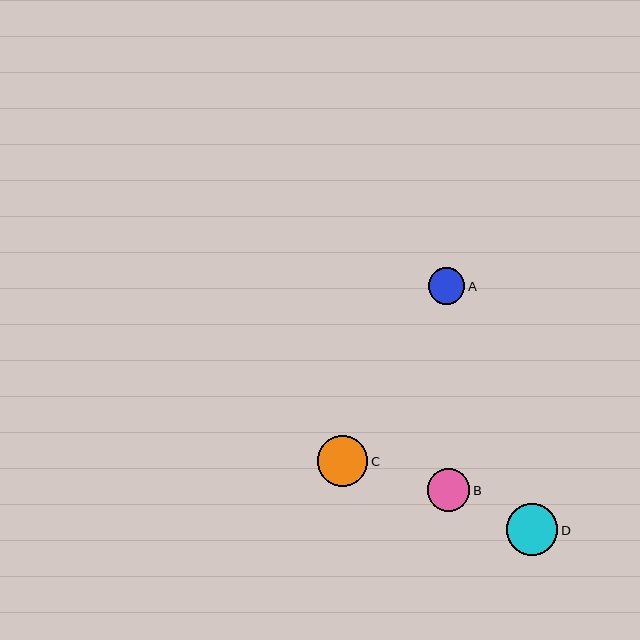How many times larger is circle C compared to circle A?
Circle C is approximately 1.4 times the size of circle A.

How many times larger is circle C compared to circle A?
Circle C is approximately 1.4 times the size of circle A.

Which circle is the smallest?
Circle A is the smallest with a size of approximately 37 pixels.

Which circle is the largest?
Circle D is the largest with a size of approximately 52 pixels.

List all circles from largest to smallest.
From largest to smallest: D, C, B, A.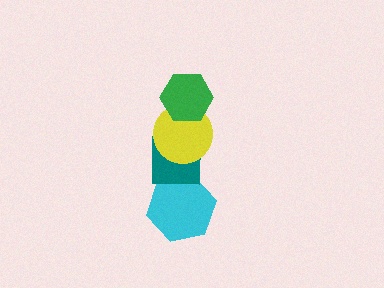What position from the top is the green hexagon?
The green hexagon is 1st from the top.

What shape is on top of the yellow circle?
The green hexagon is on top of the yellow circle.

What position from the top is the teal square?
The teal square is 3rd from the top.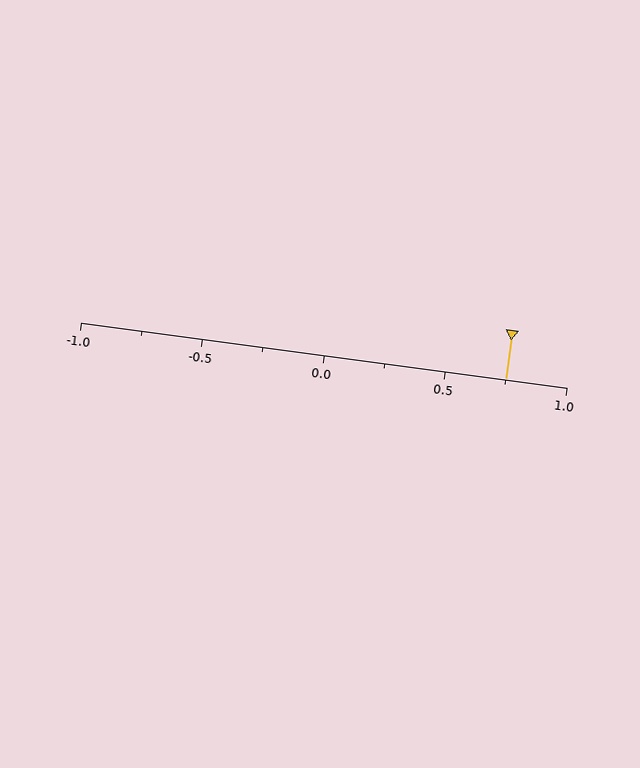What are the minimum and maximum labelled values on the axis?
The axis runs from -1.0 to 1.0.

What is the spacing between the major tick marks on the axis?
The major ticks are spaced 0.5 apart.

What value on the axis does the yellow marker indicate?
The marker indicates approximately 0.75.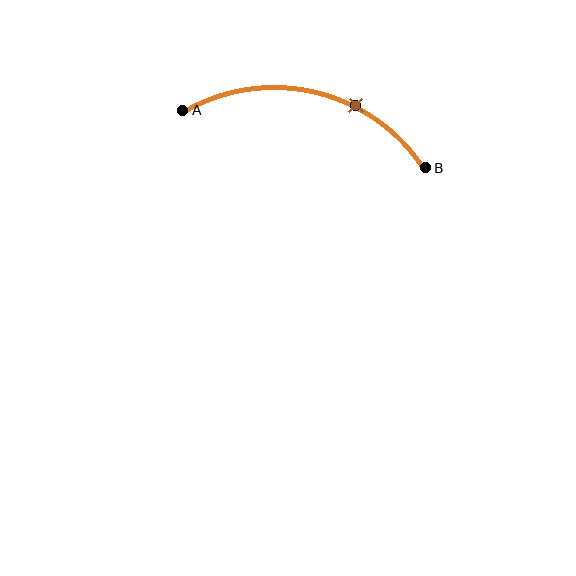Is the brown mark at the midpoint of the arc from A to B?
No. The brown mark lies on the arc but is closer to endpoint B. The arc midpoint would be at the point on the curve equidistant along the arc from both A and B.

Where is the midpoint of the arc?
The arc midpoint is the point on the curve farthest from the straight line joining A and B. It sits above that line.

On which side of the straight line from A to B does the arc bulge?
The arc bulges above the straight line connecting A and B.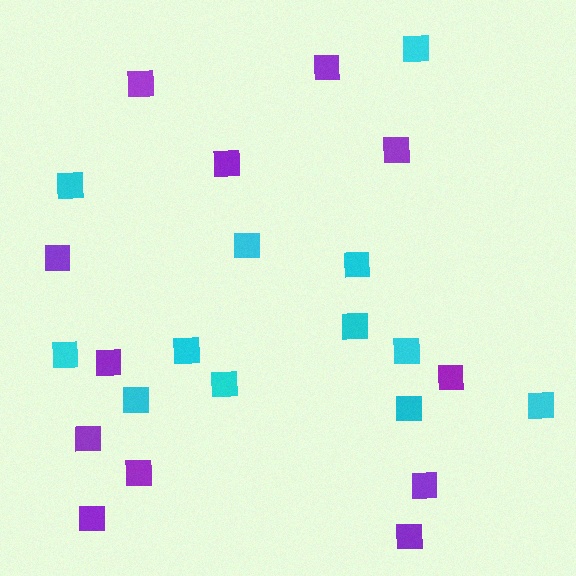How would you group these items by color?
There are 2 groups: one group of cyan squares (12) and one group of purple squares (12).